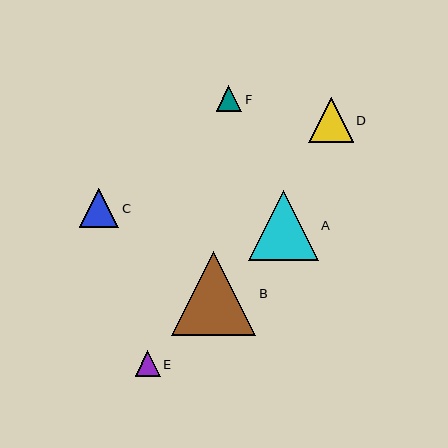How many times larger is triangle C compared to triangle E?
Triangle C is approximately 1.6 times the size of triangle E.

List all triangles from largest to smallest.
From largest to smallest: B, A, D, C, F, E.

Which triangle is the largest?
Triangle B is the largest with a size of approximately 85 pixels.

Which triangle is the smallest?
Triangle E is the smallest with a size of approximately 25 pixels.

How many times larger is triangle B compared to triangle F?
Triangle B is approximately 3.3 times the size of triangle F.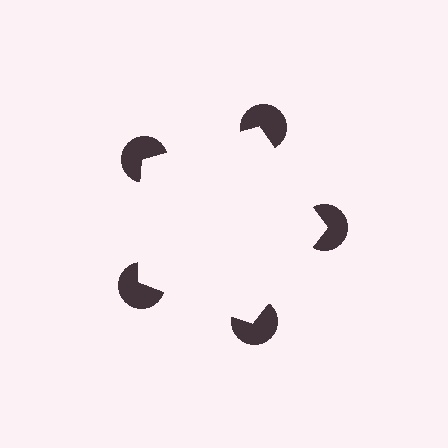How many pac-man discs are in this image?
There are 5 — one at each vertex of the illusory pentagon.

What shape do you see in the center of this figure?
An illusory pentagon — its edges are inferred from the aligned wedge cuts in the pac-man discs, not physically drawn.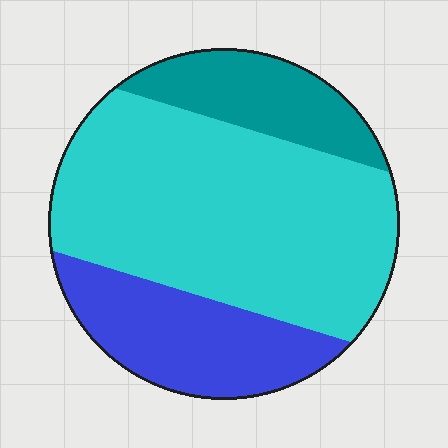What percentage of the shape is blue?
Blue covers around 25% of the shape.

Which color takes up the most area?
Cyan, at roughly 60%.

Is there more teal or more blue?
Blue.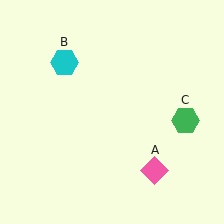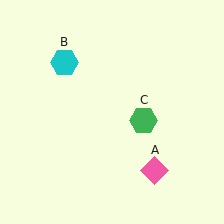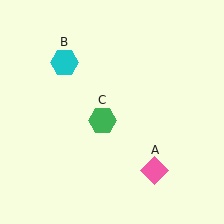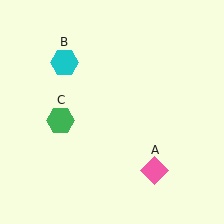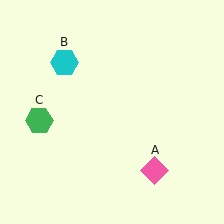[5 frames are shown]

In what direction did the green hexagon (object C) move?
The green hexagon (object C) moved left.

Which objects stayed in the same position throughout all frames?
Pink diamond (object A) and cyan hexagon (object B) remained stationary.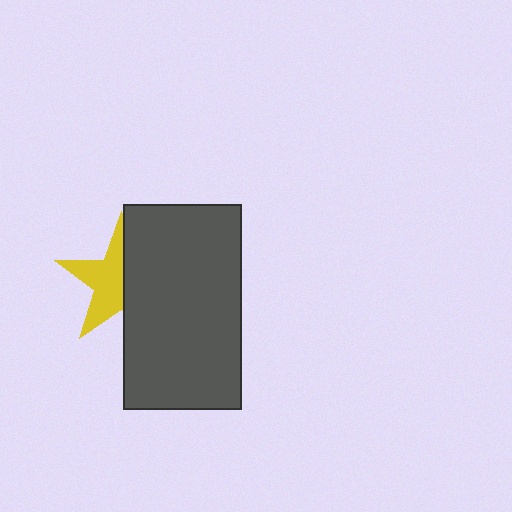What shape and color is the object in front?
The object in front is a dark gray rectangle.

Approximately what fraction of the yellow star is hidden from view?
Roughly 46% of the yellow star is hidden behind the dark gray rectangle.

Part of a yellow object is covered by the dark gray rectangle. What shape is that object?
It is a star.